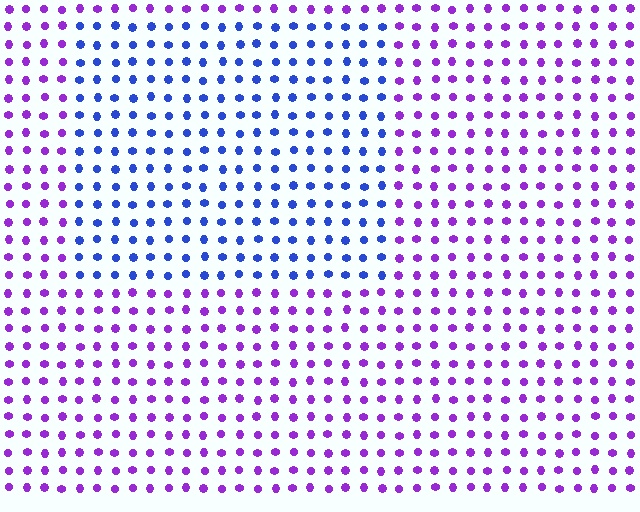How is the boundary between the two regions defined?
The boundary is defined purely by a slight shift in hue (about 51 degrees). Spacing, size, and orientation are identical on both sides.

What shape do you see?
I see a rectangle.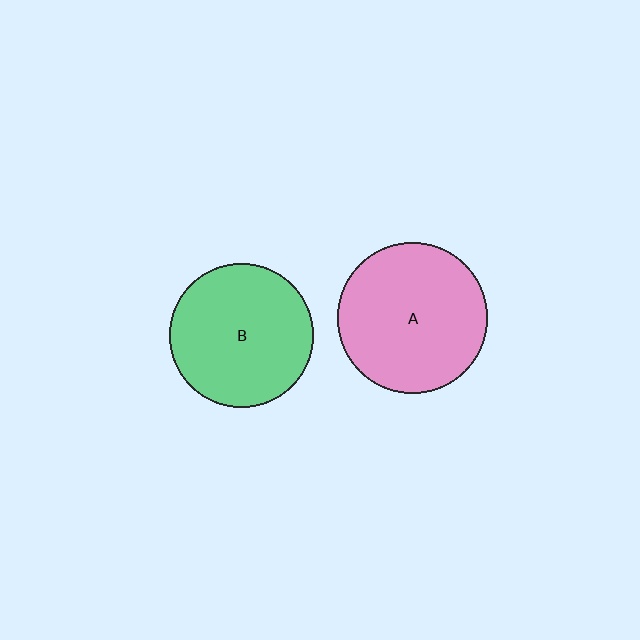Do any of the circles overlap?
No, none of the circles overlap.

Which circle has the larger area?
Circle A (pink).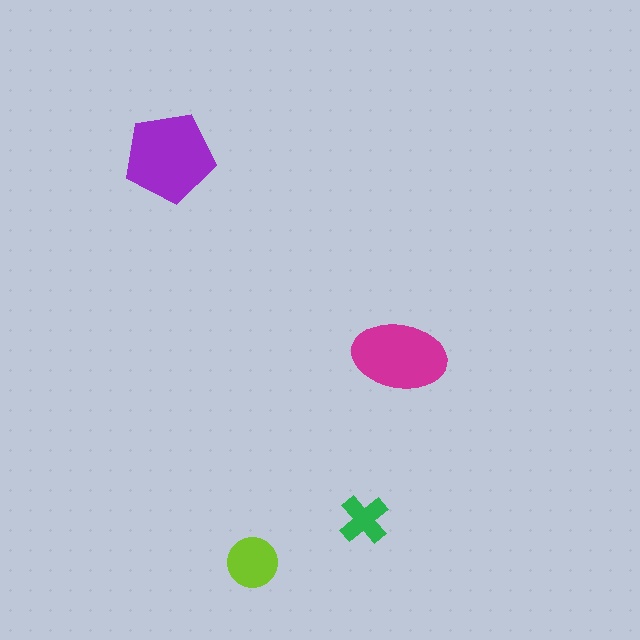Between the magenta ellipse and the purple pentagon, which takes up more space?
The purple pentagon.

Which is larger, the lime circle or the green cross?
The lime circle.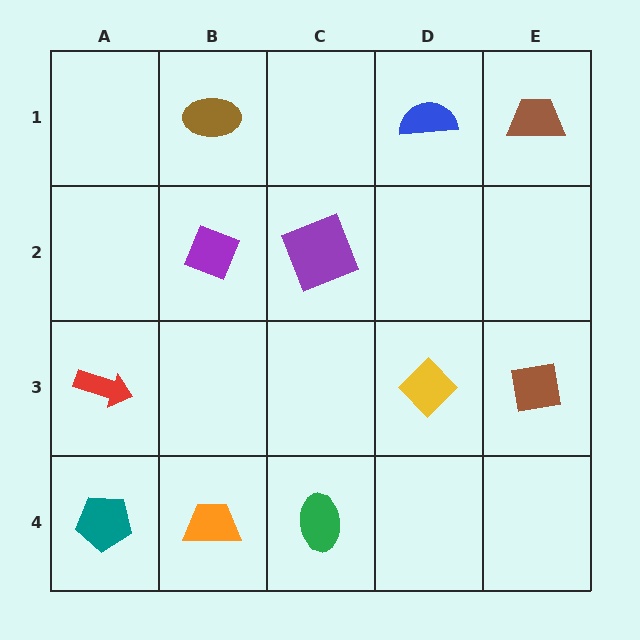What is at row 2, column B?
A purple diamond.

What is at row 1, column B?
A brown ellipse.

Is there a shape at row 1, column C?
No, that cell is empty.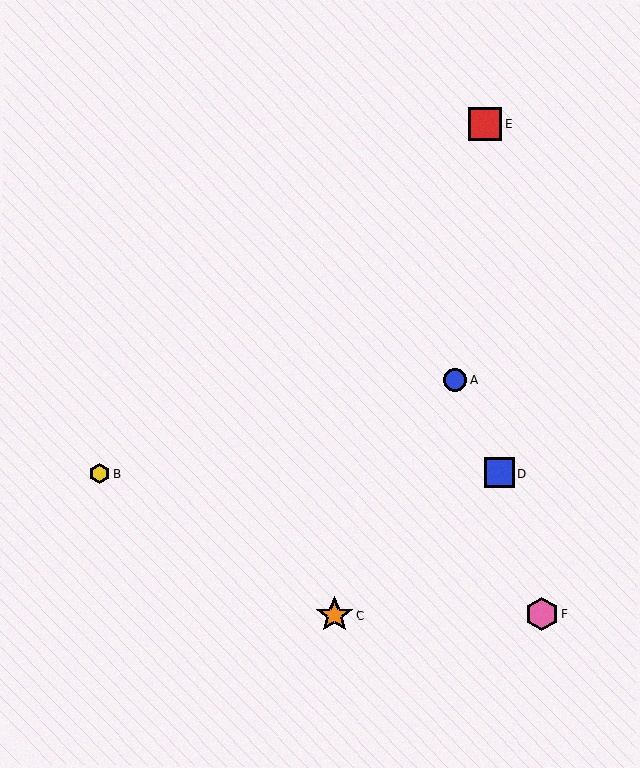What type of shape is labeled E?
Shape E is a red square.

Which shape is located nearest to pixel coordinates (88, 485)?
The yellow hexagon (labeled B) at (99, 474) is nearest to that location.